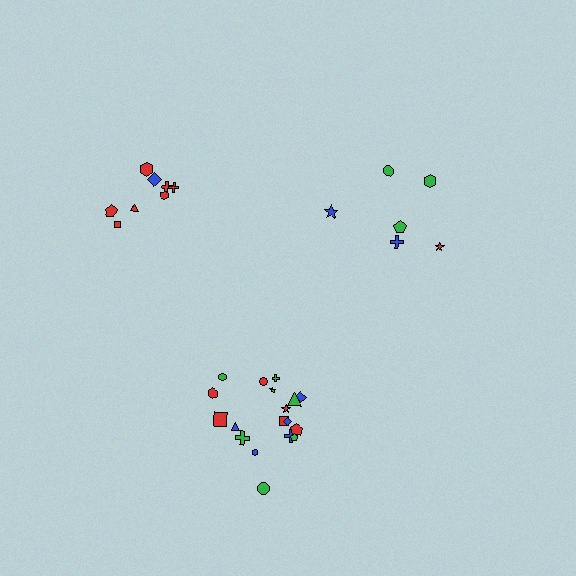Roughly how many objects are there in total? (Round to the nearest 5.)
Roughly 30 objects in total.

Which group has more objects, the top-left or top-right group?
The top-left group.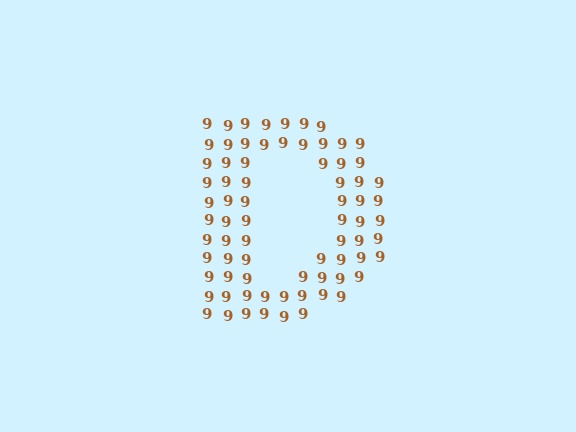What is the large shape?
The large shape is the letter D.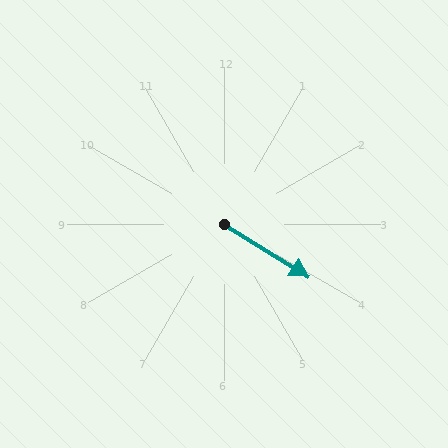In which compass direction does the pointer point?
Southeast.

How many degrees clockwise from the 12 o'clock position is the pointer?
Approximately 122 degrees.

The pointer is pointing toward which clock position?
Roughly 4 o'clock.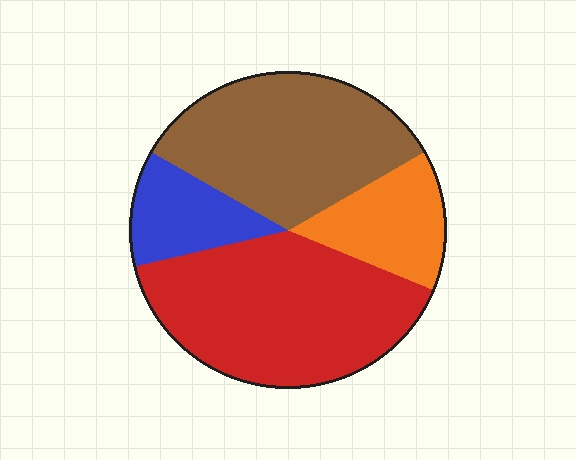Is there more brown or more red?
Red.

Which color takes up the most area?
Red, at roughly 40%.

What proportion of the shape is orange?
Orange covers roughly 15% of the shape.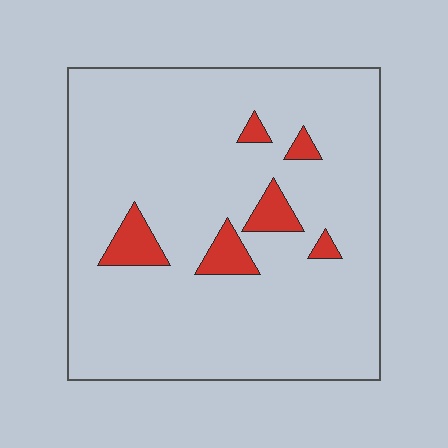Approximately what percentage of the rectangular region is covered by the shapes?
Approximately 10%.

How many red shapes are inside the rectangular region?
6.